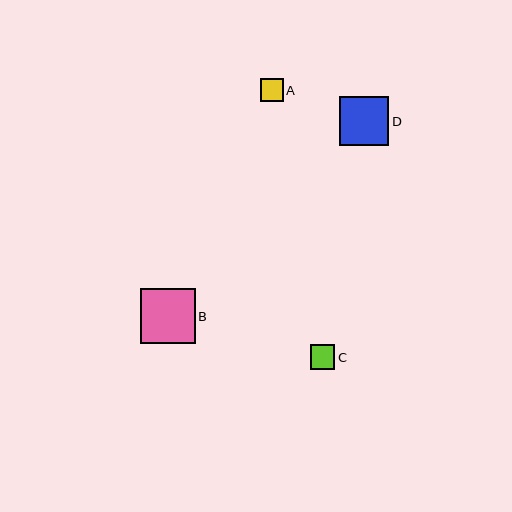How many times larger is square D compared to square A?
Square D is approximately 2.1 times the size of square A.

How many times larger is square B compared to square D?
Square B is approximately 1.1 times the size of square D.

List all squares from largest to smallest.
From largest to smallest: B, D, C, A.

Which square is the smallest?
Square A is the smallest with a size of approximately 23 pixels.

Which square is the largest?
Square B is the largest with a size of approximately 55 pixels.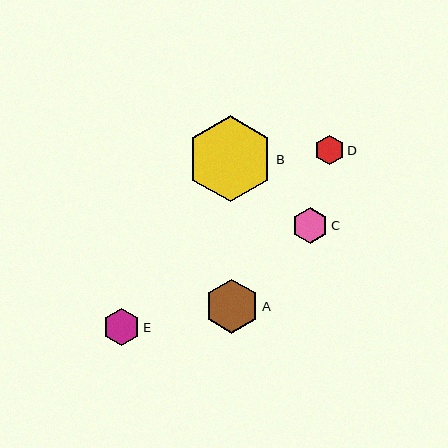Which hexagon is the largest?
Hexagon B is the largest with a size of approximately 86 pixels.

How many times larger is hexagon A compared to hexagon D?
Hexagon A is approximately 1.8 times the size of hexagon D.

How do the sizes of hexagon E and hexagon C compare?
Hexagon E and hexagon C are approximately the same size.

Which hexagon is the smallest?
Hexagon D is the smallest with a size of approximately 30 pixels.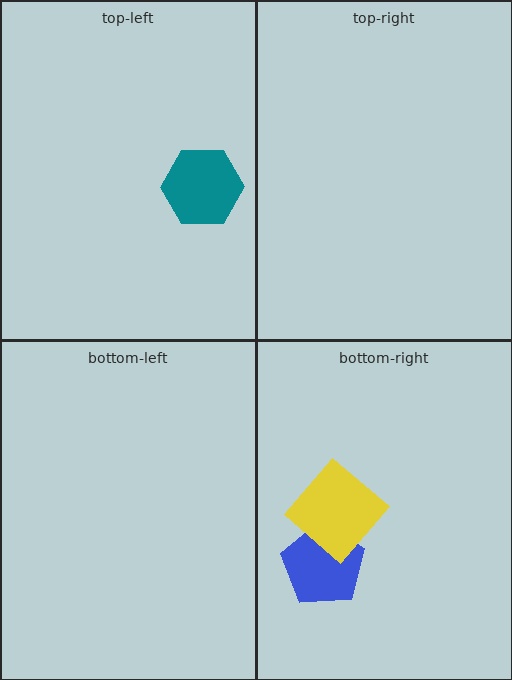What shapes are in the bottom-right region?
The blue pentagon, the yellow diamond.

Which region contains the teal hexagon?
The top-left region.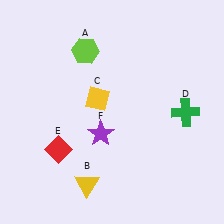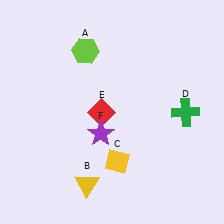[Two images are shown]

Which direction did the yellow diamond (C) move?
The yellow diamond (C) moved down.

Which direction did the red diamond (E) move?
The red diamond (E) moved right.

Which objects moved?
The objects that moved are: the yellow diamond (C), the red diamond (E).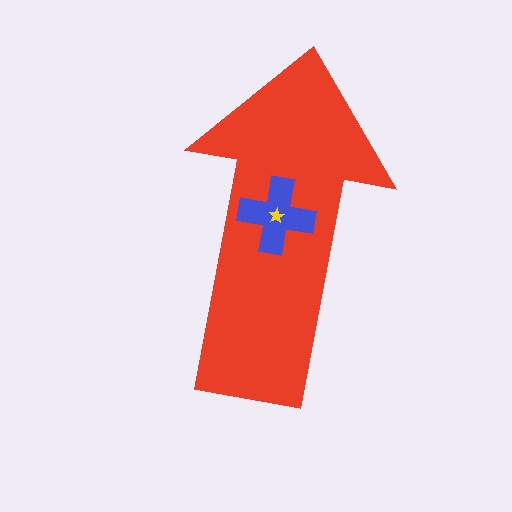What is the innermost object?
The yellow star.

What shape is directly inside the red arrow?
The blue cross.